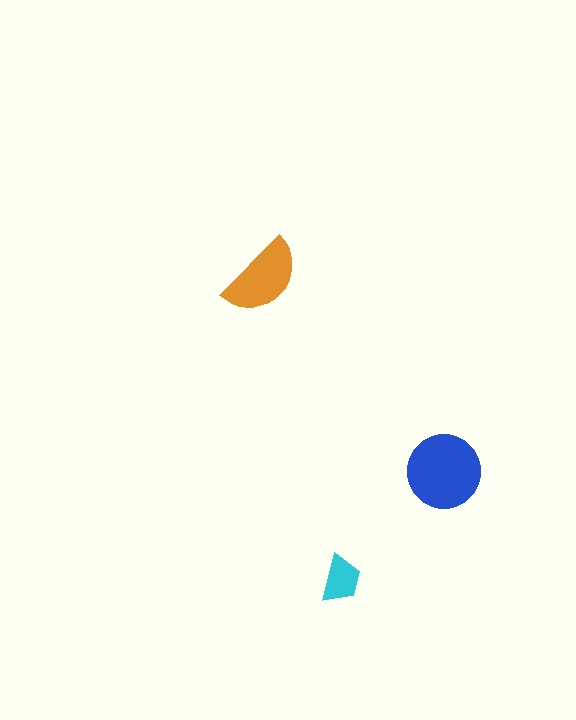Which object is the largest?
The blue circle.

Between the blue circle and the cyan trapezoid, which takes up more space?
The blue circle.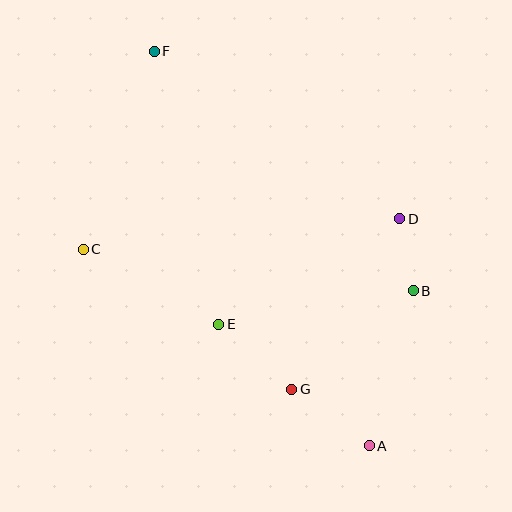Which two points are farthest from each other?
Points A and F are farthest from each other.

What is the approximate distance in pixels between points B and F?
The distance between B and F is approximately 352 pixels.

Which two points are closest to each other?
Points B and D are closest to each other.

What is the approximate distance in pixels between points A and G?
The distance between A and G is approximately 96 pixels.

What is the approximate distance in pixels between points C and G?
The distance between C and G is approximately 251 pixels.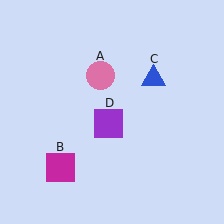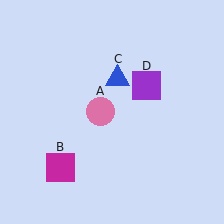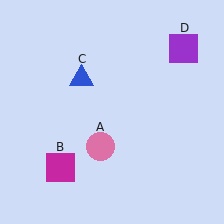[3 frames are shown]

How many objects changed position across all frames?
3 objects changed position: pink circle (object A), blue triangle (object C), purple square (object D).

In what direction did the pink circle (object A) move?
The pink circle (object A) moved down.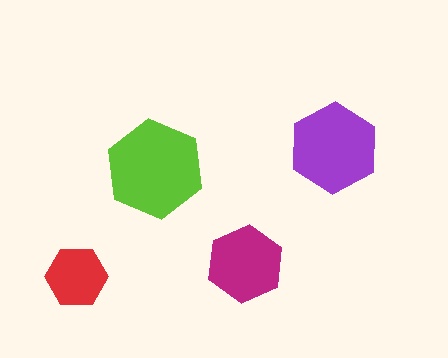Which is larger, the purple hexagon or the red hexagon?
The purple one.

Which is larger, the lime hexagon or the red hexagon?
The lime one.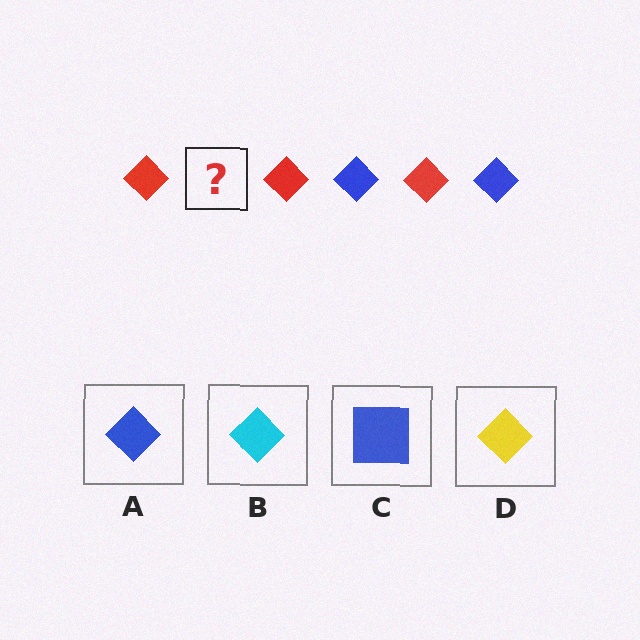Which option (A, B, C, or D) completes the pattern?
A.